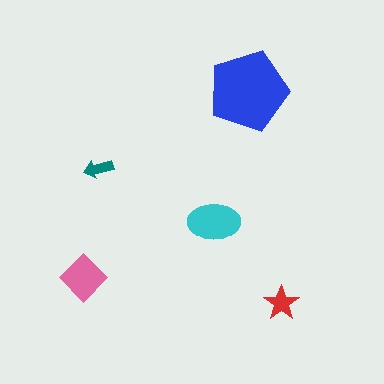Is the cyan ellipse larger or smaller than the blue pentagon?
Smaller.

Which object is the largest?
The blue pentagon.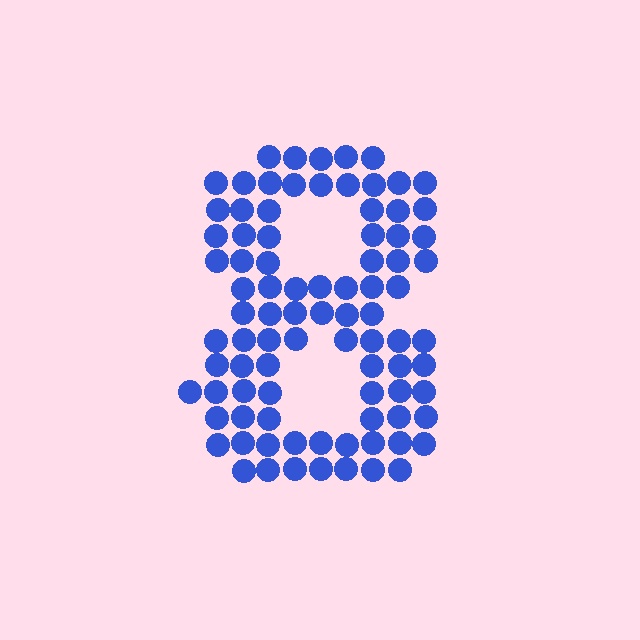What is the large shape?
The large shape is the digit 8.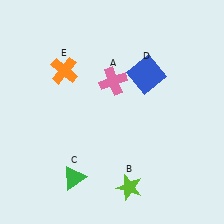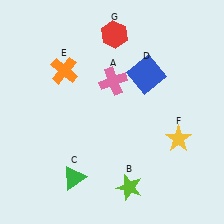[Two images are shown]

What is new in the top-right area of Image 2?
A red hexagon (G) was added in the top-right area of Image 2.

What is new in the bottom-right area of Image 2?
A yellow star (F) was added in the bottom-right area of Image 2.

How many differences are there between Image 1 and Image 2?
There are 2 differences between the two images.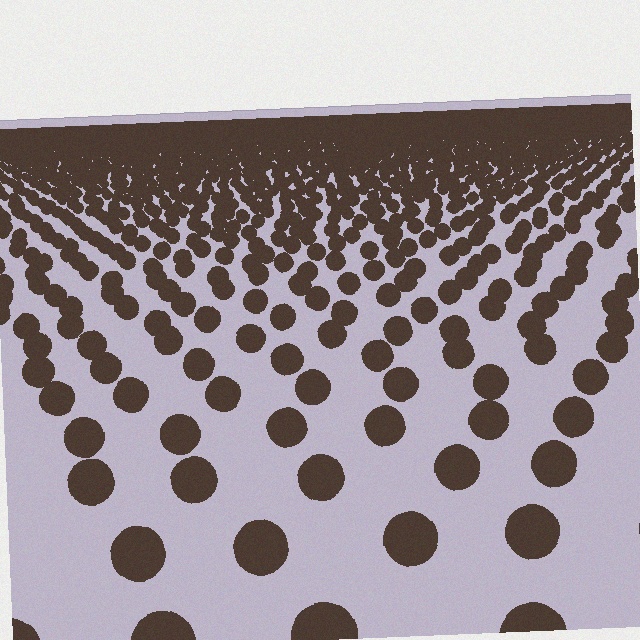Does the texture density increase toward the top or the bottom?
Density increases toward the top.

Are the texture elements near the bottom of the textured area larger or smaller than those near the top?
Larger. Near the bottom, elements are closer to the viewer and appear at a bigger on-screen size.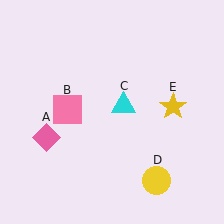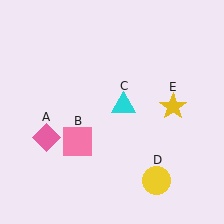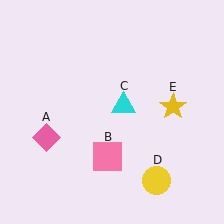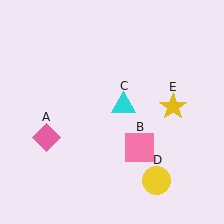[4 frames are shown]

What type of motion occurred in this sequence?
The pink square (object B) rotated counterclockwise around the center of the scene.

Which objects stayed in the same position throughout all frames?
Pink diamond (object A) and cyan triangle (object C) and yellow circle (object D) and yellow star (object E) remained stationary.